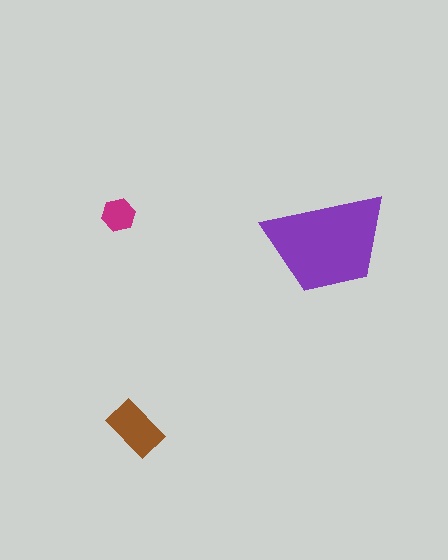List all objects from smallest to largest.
The magenta hexagon, the brown rectangle, the purple trapezoid.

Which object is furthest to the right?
The purple trapezoid is rightmost.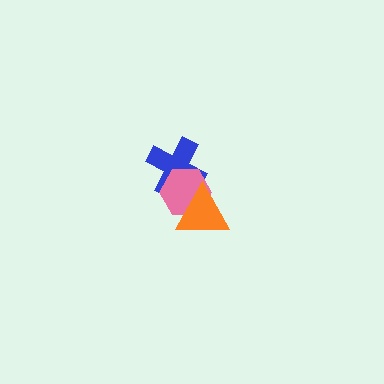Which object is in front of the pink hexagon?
The orange triangle is in front of the pink hexagon.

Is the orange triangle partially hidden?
No, no other shape covers it.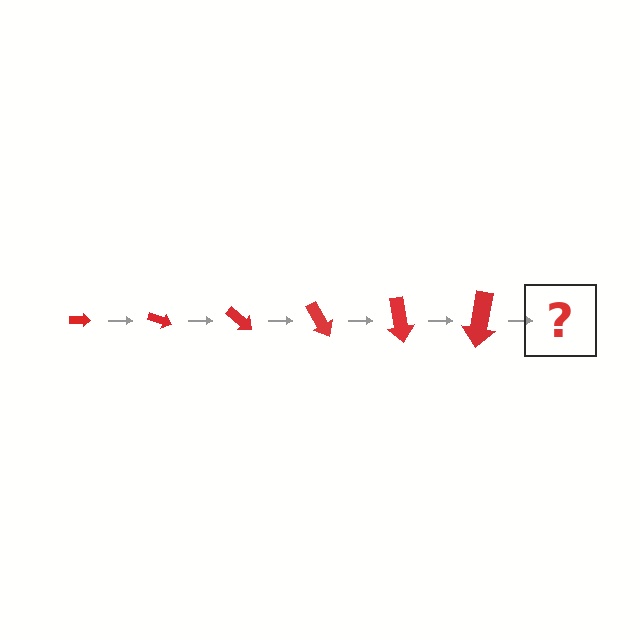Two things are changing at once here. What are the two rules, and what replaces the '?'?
The two rules are that the arrow grows larger each step and it rotates 20 degrees each step. The '?' should be an arrow, larger than the previous one and rotated 120 degrees from the start.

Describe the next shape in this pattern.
It should be an arrow, larger than the previous one and rotated 120 degrees from the start.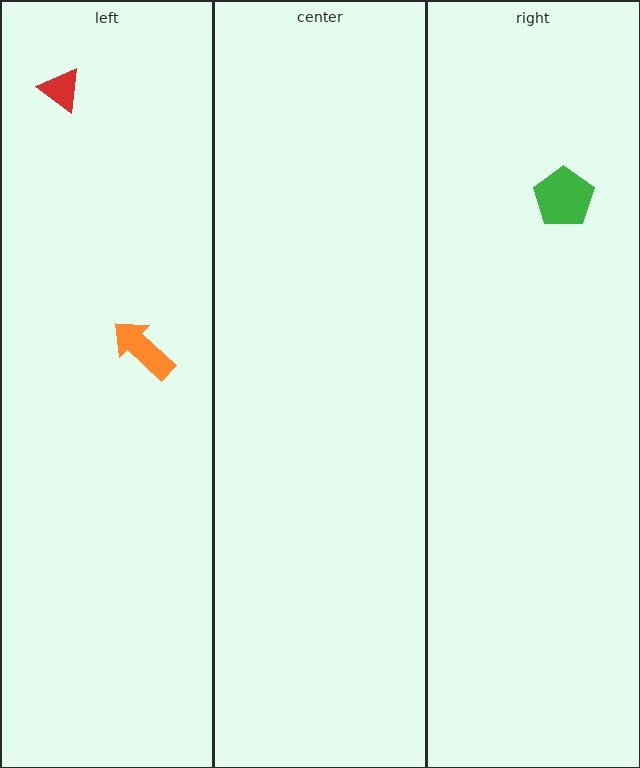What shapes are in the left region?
The orange arrow, the red triangle.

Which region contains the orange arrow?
The left region.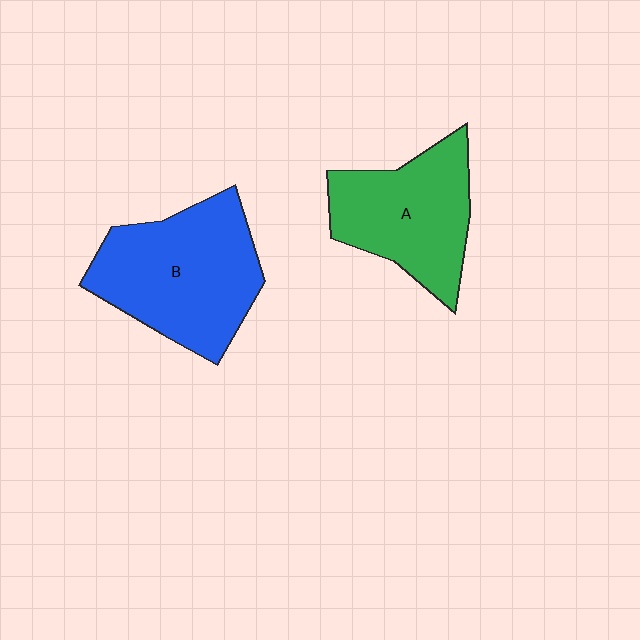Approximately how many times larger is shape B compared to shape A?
Approximately 1.2 times.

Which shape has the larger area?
Shape B (blue).